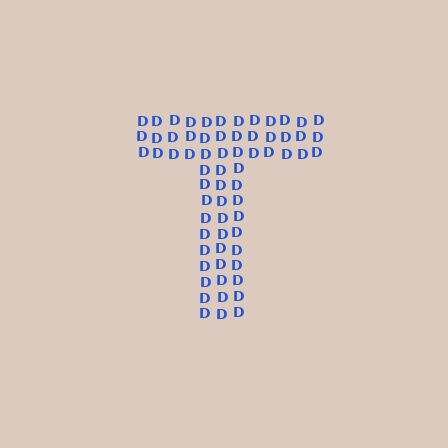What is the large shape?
The large shape is the letter T.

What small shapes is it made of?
It is made of small letter D's.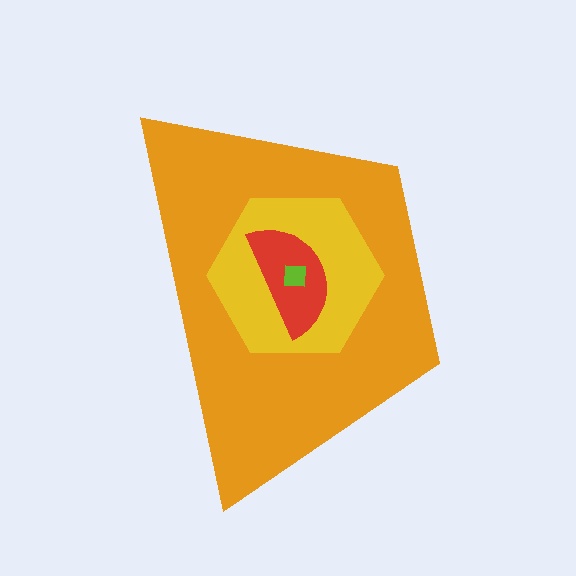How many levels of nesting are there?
4.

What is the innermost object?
The lime square.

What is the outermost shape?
The orange trapezoid.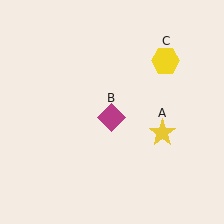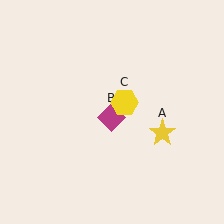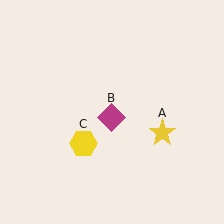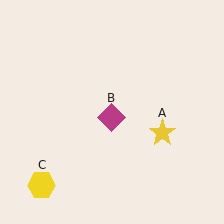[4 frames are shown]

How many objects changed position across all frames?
1 object changed position: yellow hexagon (object C).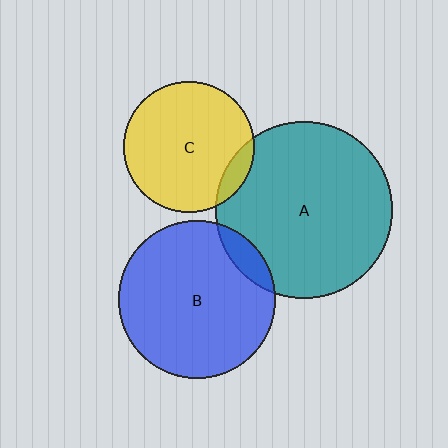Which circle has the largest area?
Circle A (teal).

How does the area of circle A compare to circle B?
Approximately 1.3 times.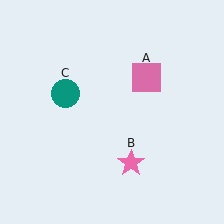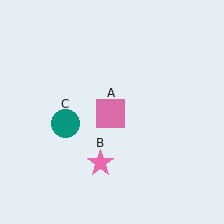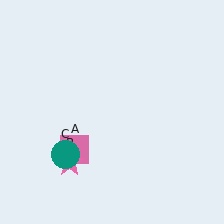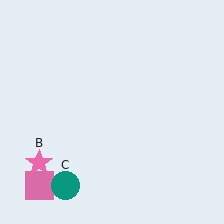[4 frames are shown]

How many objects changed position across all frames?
3 objects changed position: pink square (object A), pink star (object B), teal circle (object C).